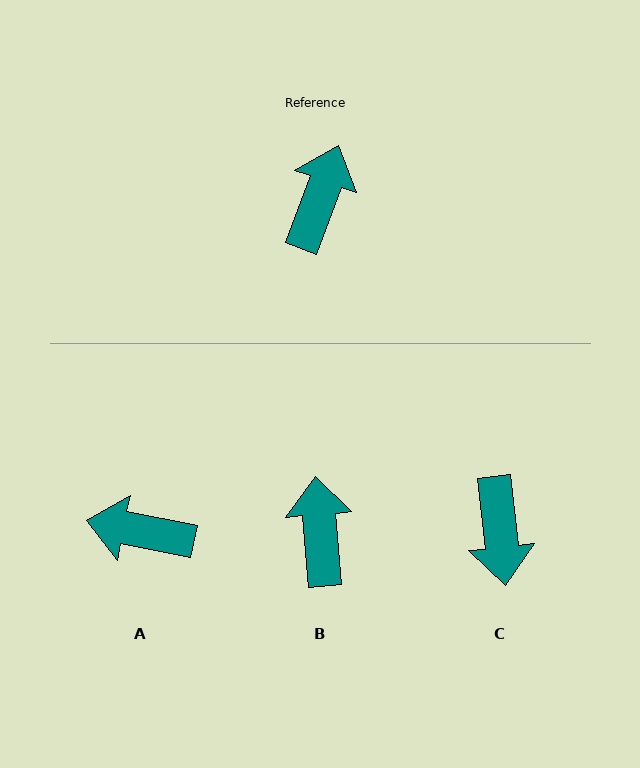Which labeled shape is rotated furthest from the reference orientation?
C, about 154 degrees away.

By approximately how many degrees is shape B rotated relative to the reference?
Approximately 25 degrees counter-clockwise.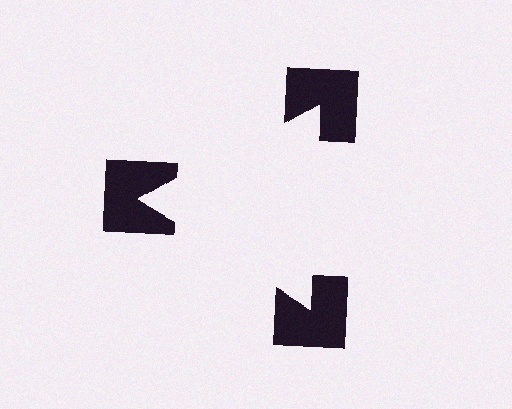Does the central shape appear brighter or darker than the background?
It typically appears slightly brighter than the background, even though no actual brightness change is drawn.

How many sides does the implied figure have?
3 sides.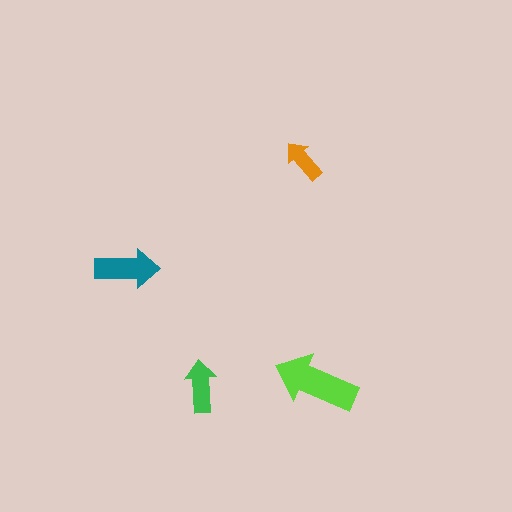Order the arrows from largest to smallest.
the lime one, the teal one, the green one, the orange one.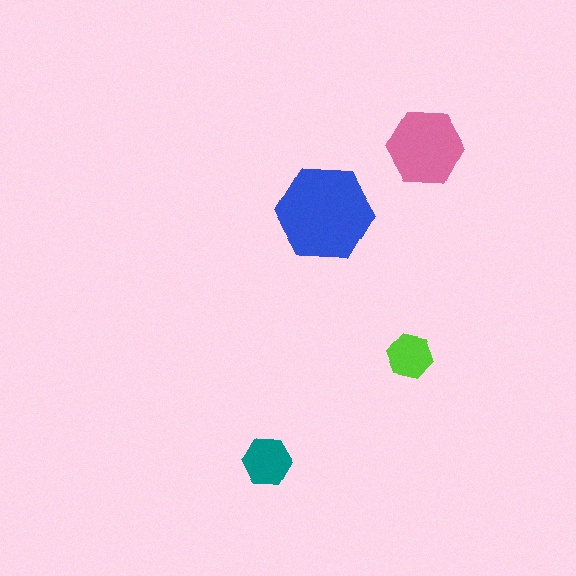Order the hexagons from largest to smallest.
the blue one, the pink one, the teal one, the lime one.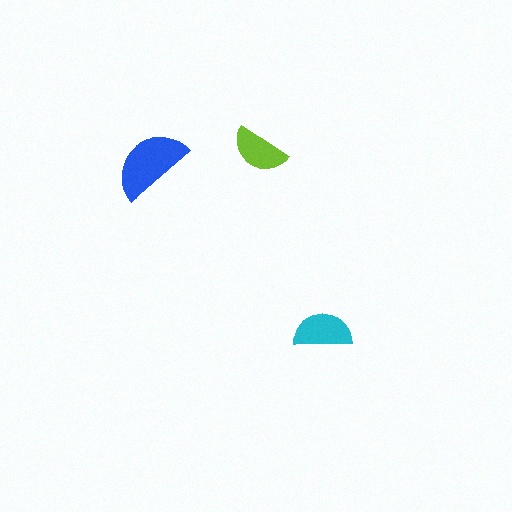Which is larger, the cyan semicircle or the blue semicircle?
The blue one.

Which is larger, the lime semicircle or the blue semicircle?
The blue one.